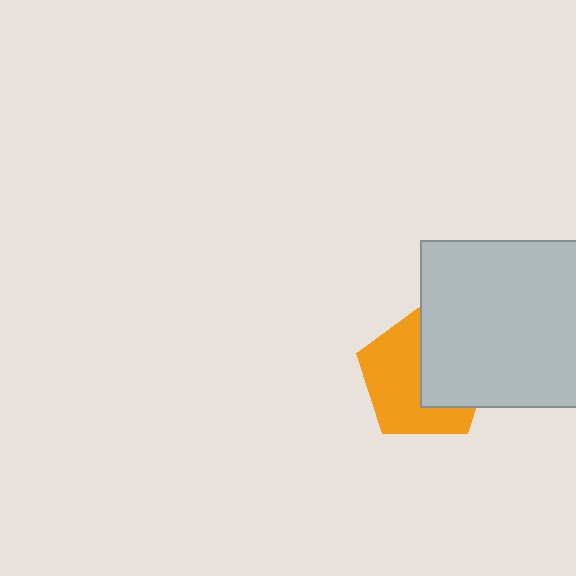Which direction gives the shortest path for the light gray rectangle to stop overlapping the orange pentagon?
Moving right gives the shortest separation.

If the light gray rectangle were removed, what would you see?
You would see the complete orange pentagon.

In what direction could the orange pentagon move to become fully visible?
The orange pentagon could move left. That would shift it out from behind the light gray rectangle entirely.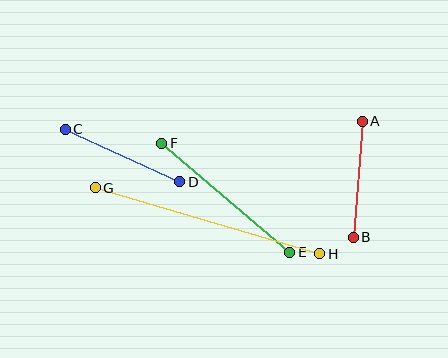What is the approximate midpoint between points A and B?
The midpoint is at approximately (358, 179) pixels.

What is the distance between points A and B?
The distance is approximately 116 pixels.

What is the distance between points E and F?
The distance is approximately 168 pixels.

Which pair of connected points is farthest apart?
Points G and H are farthest apart.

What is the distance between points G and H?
The distance is approximately 234 pixels.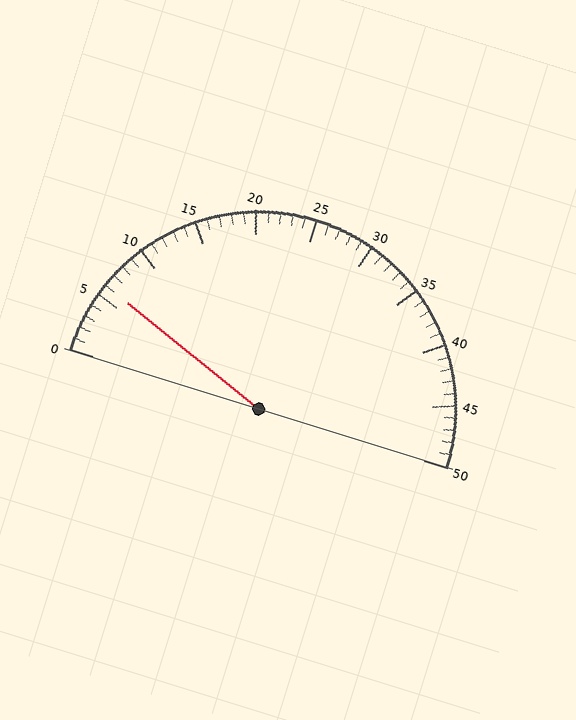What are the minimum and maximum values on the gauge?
The gauge ranges from 0 to 50.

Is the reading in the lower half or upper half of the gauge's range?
The reading is in the lower half of the range (0 to 50).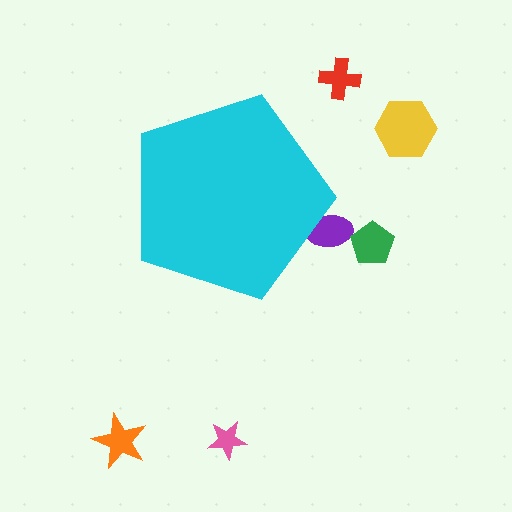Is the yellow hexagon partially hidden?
No, the yellow hexagon is fully visible.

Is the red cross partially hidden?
No, the red cross is fully visible.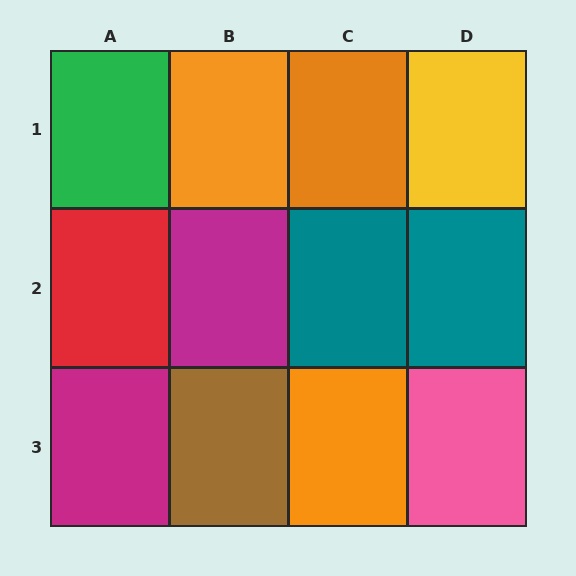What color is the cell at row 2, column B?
Magenta.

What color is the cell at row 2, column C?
Teal.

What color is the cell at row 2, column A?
Red.